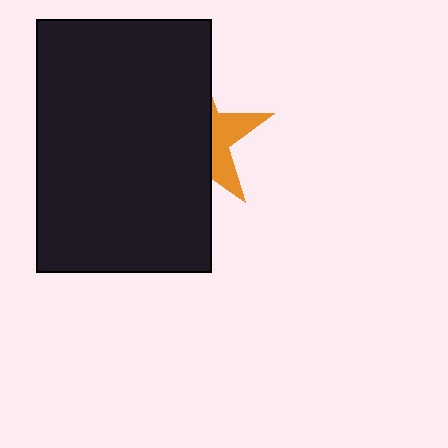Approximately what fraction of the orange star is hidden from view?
Roughly 67% of the orange star is hidden behind the black rectangle.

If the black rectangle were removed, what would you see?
You would see the complete orange star.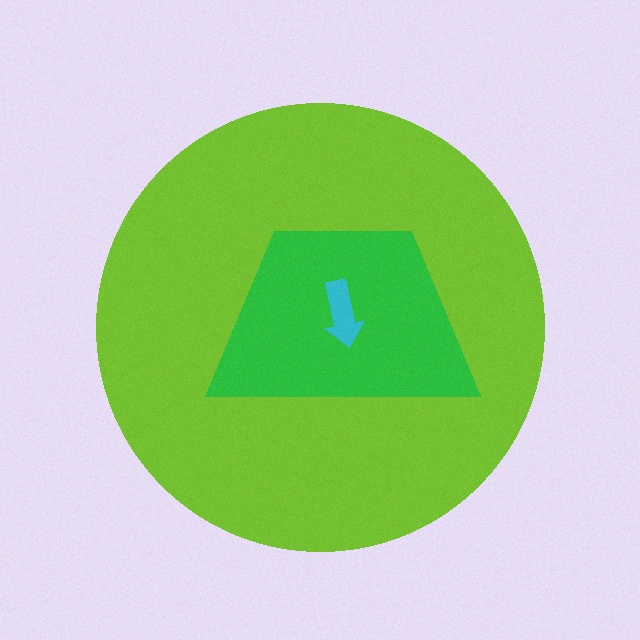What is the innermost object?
The cyan arrow.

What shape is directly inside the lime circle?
The green trapezoid.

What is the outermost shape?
The lime circle.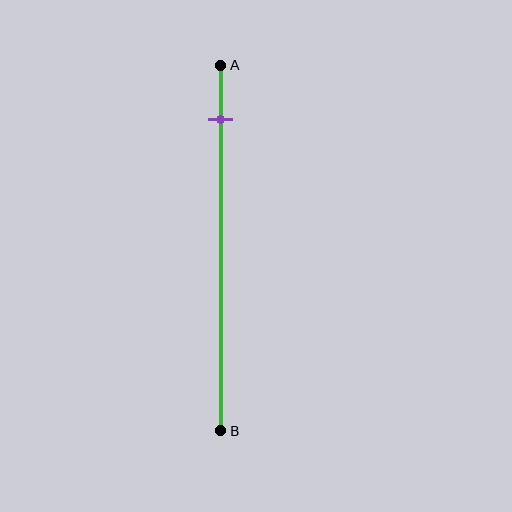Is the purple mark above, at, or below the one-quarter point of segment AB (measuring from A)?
The purple mark is above the one-quarter point of segment AB.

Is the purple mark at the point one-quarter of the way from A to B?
No, the mark is at about 15% from A, not at the 25% one-quarter point.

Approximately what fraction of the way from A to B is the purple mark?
The purple mark is approximately 15% of the way from A to B.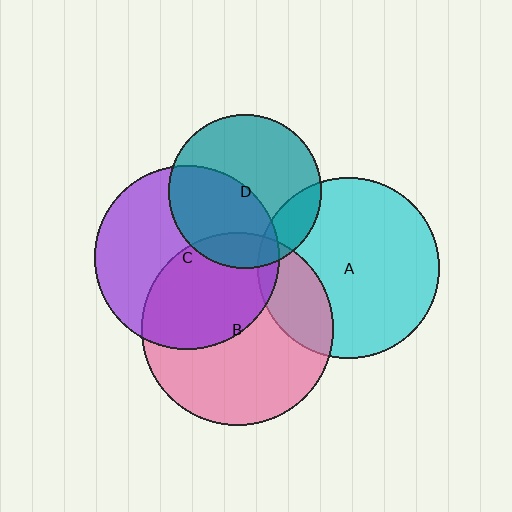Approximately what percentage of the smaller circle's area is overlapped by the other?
Approximately 45%.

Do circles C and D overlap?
Yes.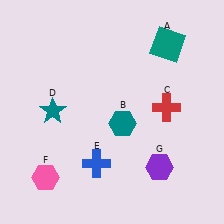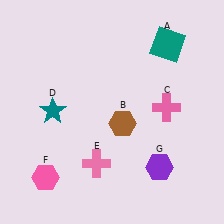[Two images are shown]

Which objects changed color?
B changed from teal to brown. C changed from red to pink. E changed from blue to pink.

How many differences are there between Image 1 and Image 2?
There are 3 differences between the two images.